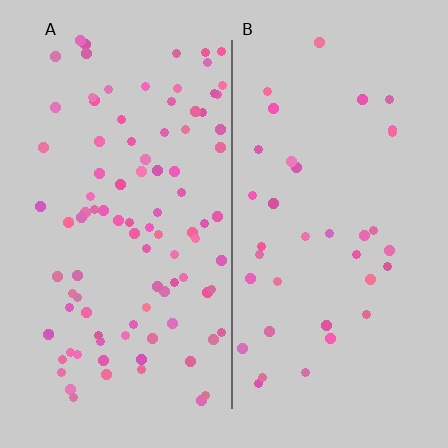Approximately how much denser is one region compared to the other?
Approximately 2.6× — region A over region B.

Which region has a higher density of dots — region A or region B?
A (the left).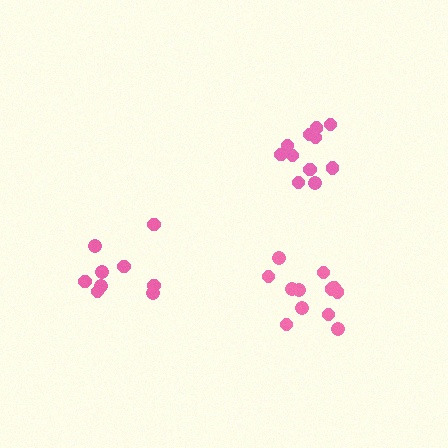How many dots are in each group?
Group 1: 11 dots, Group 2: 9 dots, Group 3: 12 dots (32 total).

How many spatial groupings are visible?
There are 3 spatial groupings.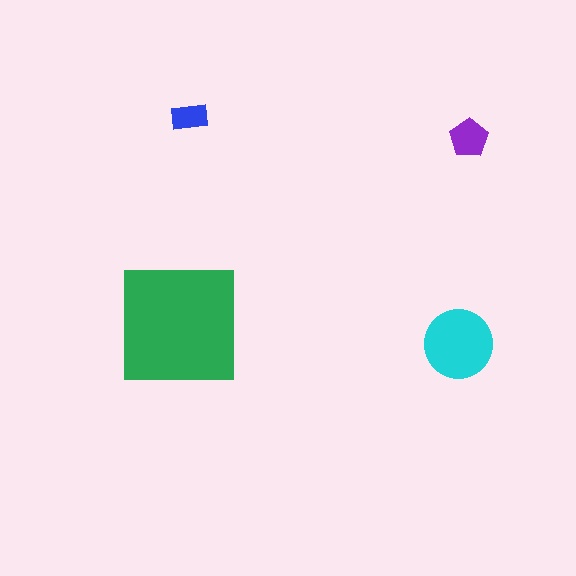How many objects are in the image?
There are 4 objects in the image.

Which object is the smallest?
The blue rectangle.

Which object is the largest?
The green square.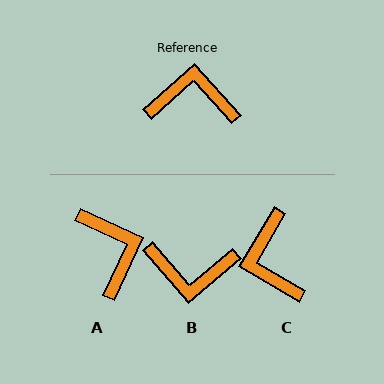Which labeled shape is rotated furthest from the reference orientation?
B, about 178 degrees away.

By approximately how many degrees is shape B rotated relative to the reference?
Approximately 178 degrees counter-clockwise.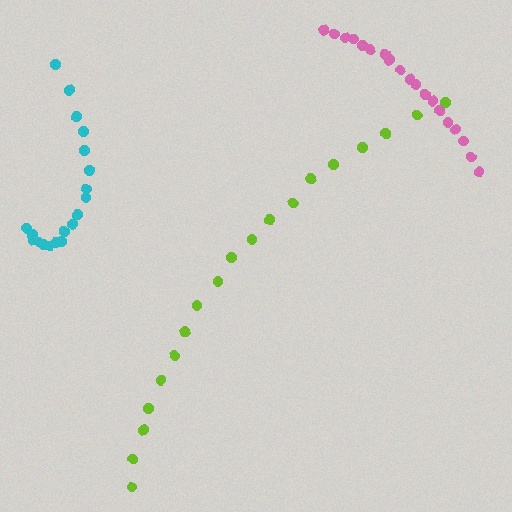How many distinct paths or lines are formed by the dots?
There are 3 distinct paths.